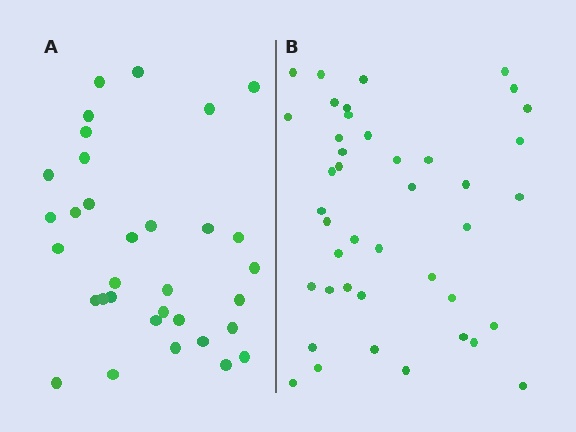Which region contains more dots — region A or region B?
Region B (the right region) has more dots.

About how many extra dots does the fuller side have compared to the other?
Region B has roughly 8 or so more dots than region A.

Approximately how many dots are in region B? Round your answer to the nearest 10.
About 40 dots. (The exact count is 42, which rounds to 40.)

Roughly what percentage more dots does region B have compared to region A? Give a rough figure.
About 25% more.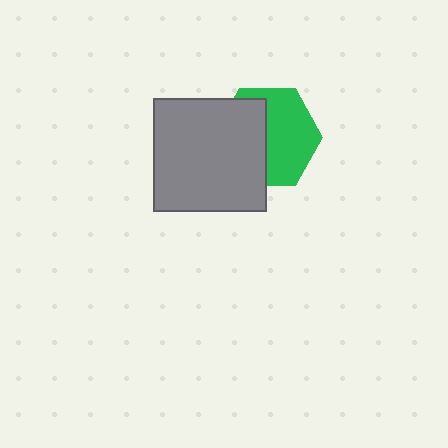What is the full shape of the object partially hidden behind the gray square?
The partially hidden object is a green hexagon.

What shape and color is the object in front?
The object in front is a gray square.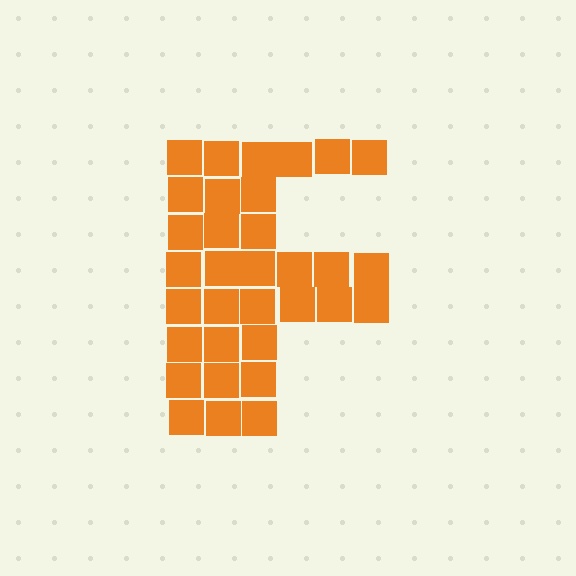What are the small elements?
The small elements are squares.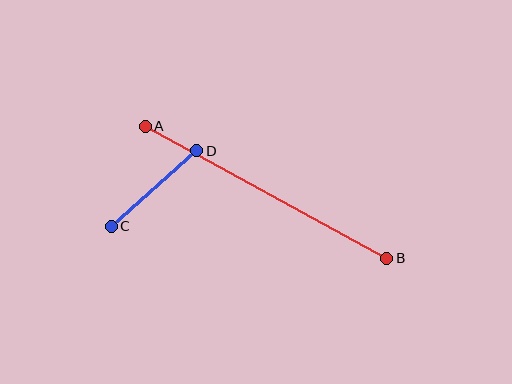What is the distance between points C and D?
The distance is approximately 114 pixels.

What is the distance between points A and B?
The distance is approximately 275 pixels.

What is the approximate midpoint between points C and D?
The midpoint is at approximately (154, 188) pixels.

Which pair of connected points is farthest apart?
Points A and B are farthest apart.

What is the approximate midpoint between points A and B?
The midpoint is at approximately (266, 192) pixels.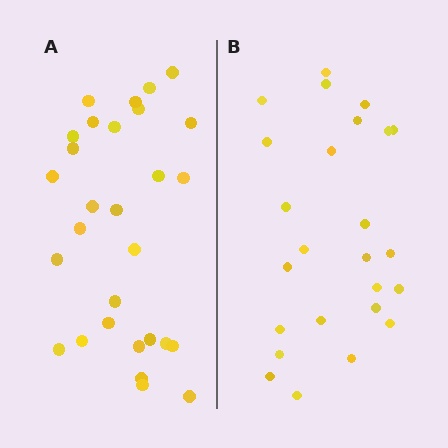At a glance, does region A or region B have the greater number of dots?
Region A (the left region) has more dots.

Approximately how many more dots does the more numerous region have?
Region A has about 4 more dots than region B.